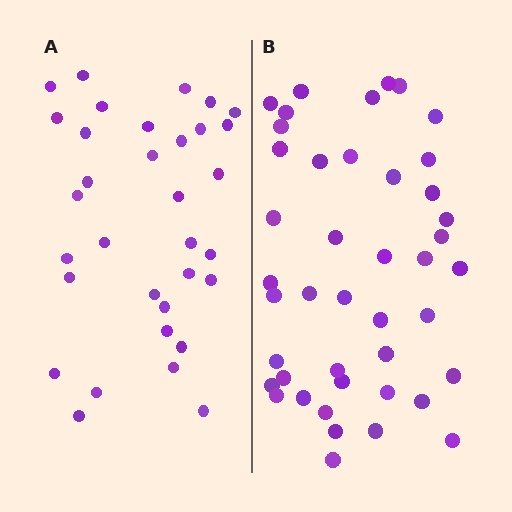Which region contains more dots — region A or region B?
Region B (the right region) has more dots.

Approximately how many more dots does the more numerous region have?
Region B has roughly 10 or so more dots than region A.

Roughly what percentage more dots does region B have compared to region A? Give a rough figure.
About 30% more.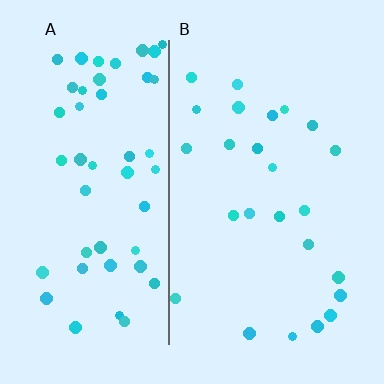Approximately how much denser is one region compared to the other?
Approximately 2.1× — region A over region B.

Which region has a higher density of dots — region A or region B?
A (the left).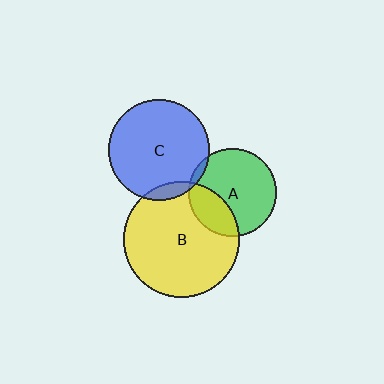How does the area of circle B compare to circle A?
Approximately 1.7 times.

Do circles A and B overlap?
Yes.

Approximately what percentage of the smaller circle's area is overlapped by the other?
Approximately 30%.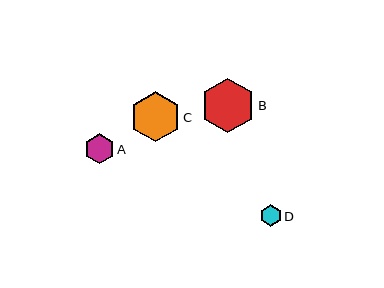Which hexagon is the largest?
Hexagon B is the largest with a size of approximately 54 pixels.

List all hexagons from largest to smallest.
From largest to smallest: B, C, A, D.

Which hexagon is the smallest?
Hexagon D is the smallest with a size of approximately 22 pixels.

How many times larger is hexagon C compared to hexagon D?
Hexagon C is approximately 2.3 times the size of hexagon D.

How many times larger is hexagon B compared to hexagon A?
Hexagon B is approximately 1.8 times the size of hexagon A.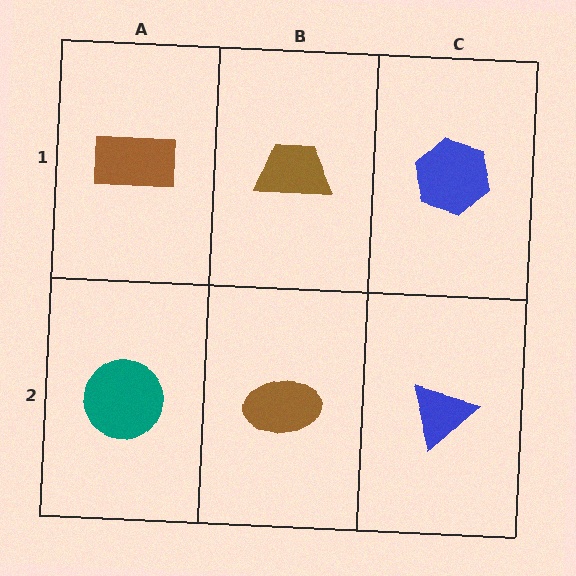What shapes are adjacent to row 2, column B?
A brown trapezoid (row 1, column B), a teal circle (row 2, column A), a blue triangle (row 2, column C).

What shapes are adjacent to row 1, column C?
A blue triangle (row 2, column C), a brown trapezoid (row 1, column B).